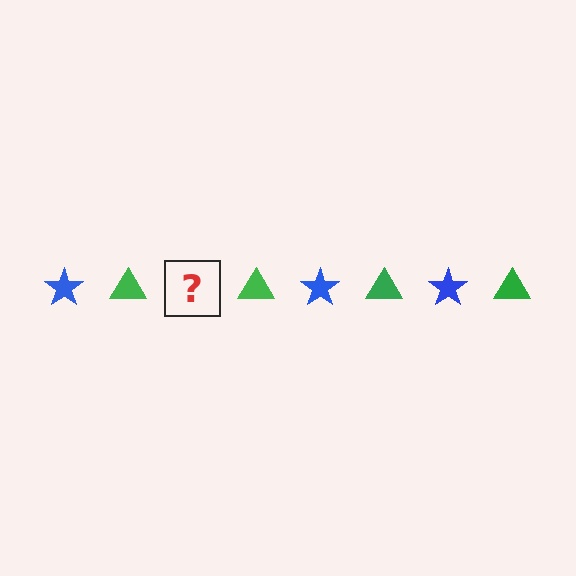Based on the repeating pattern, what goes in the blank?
The blank should be a blue star.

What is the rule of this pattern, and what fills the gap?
The rule is that the pattern alternates between blue star and green triangle. The gap should be filled with a blue star.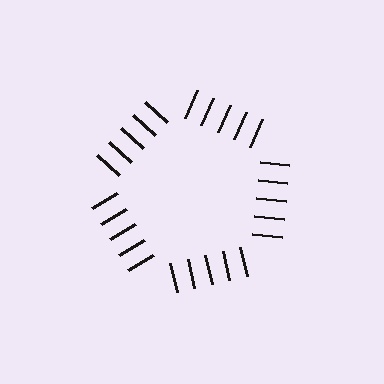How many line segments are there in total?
25 — 5 along each of the 5 edges.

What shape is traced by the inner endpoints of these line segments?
An illusory pentagon — the line segments terminate on its edges but no continuous stroke is drawn.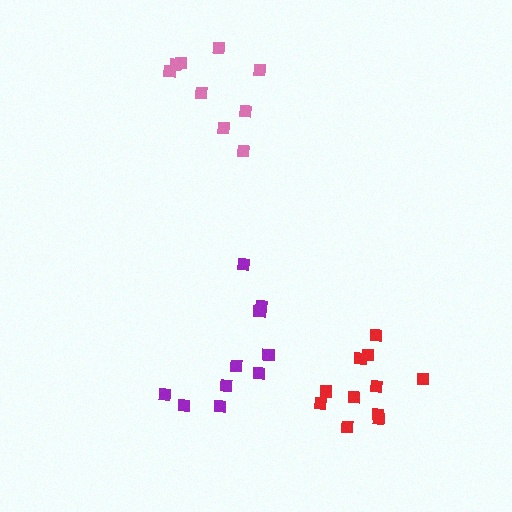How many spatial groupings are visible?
There are 3 spatial groupings.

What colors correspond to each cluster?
The clusters are colored: purple, pink, red.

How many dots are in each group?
Group 1: 10 dots, Group 2: 9 dots, Group 3: 11 dots (30 total).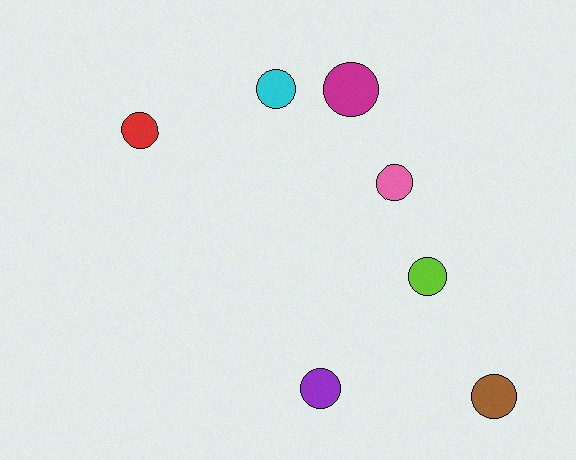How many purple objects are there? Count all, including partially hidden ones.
There is 1 purple object.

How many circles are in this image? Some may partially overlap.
There are 7 circles.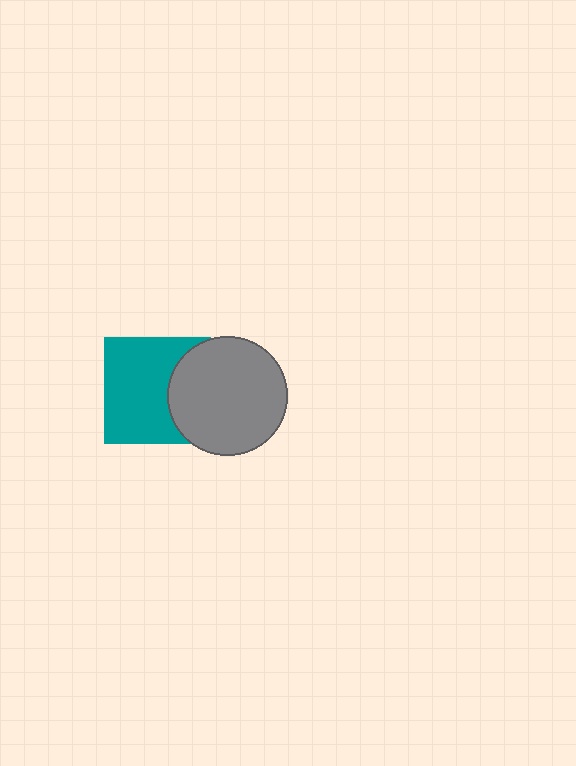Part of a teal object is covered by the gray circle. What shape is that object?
It is a square.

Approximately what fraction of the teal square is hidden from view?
Roughly 32% of the teal square is hidden behind the gray circle.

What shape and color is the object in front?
The object in front is a gray circle.